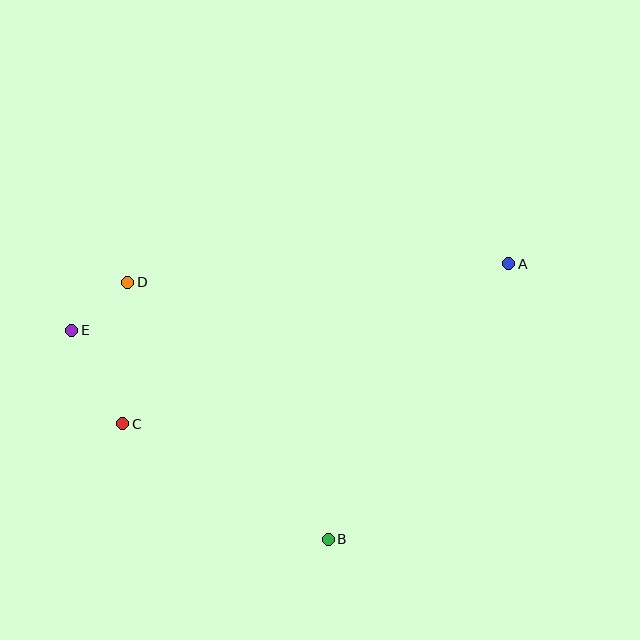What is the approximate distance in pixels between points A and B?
The distance between A and B is approximately 330 pixels.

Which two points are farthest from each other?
Points A and E are farthest from each other.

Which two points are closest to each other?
Points D and E are closest to each other.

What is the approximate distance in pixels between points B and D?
The distance between B and D is approximately 326 pixels.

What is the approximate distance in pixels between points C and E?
The distance between C and E is approximately 106 pixels.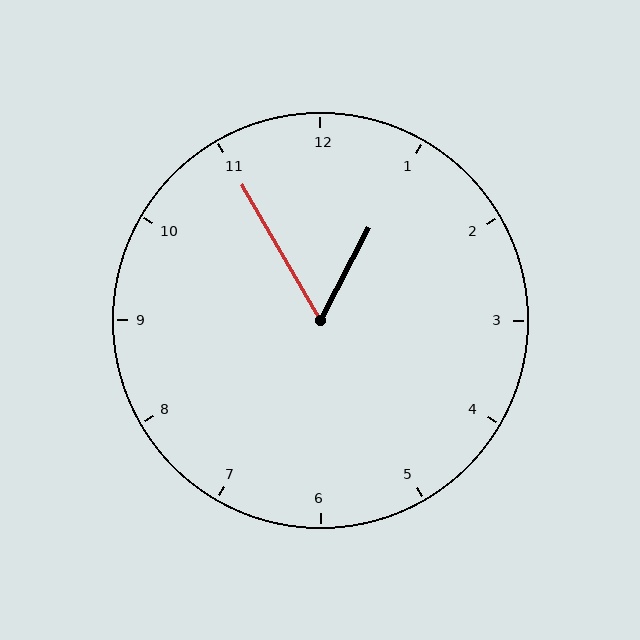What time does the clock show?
12:55.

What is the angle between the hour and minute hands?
Approximately 58 degrees.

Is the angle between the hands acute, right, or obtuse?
It is acute.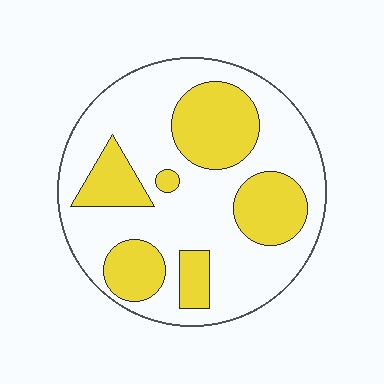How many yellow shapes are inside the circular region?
6.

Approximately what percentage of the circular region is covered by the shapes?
Approximately 35%.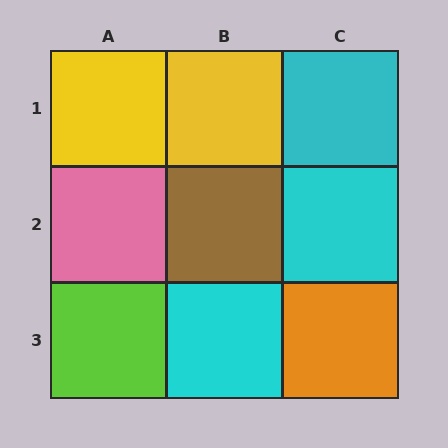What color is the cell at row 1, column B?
Yellow.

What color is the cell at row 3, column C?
Orange.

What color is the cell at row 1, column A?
Yellow.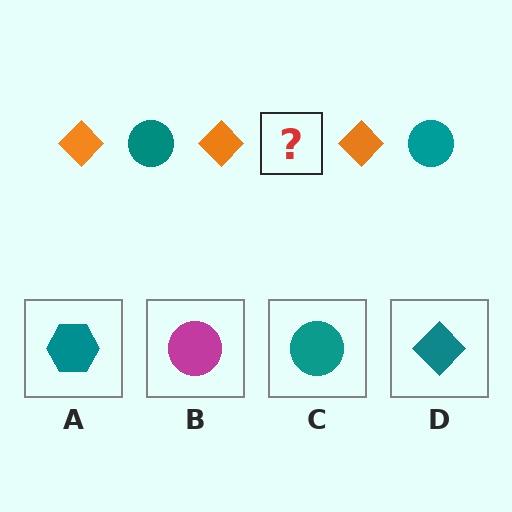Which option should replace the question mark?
Option C.